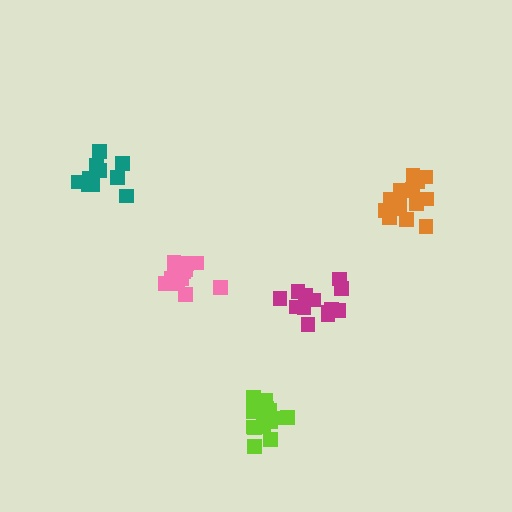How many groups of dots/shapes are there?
There are 5 groups.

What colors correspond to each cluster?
The clusters are colored: orange, magenta, teal, pink, lime.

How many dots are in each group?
Group 1: 17 dots, Group 2: 13 dots, Group 3: 11 dots, Group 4: 15 dots, Group 5: 17 dots (73 total).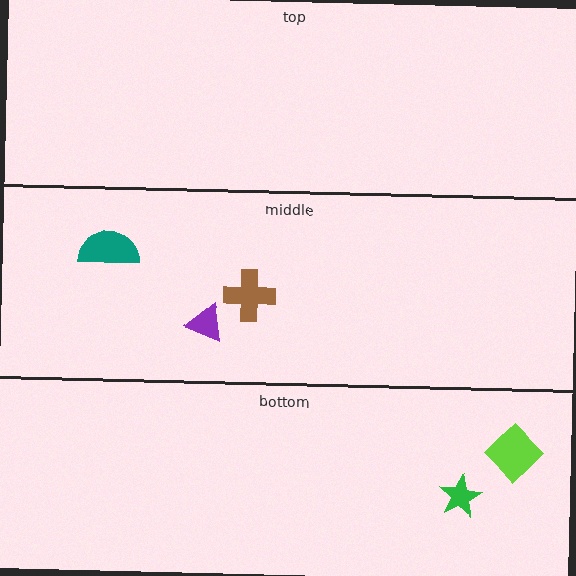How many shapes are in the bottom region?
2.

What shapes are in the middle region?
The purple triangle, the brown cross, the teal semicircle.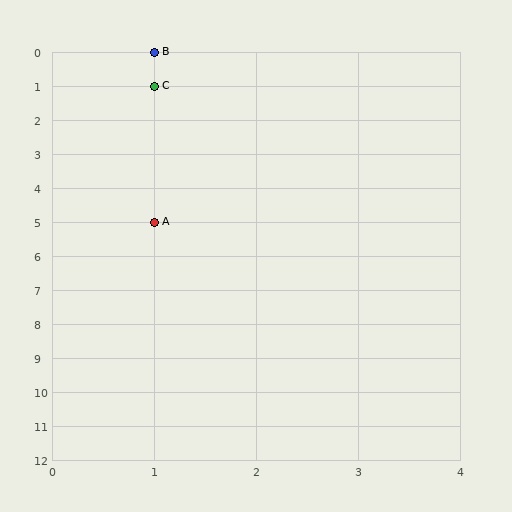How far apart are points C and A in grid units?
Points C and A are 4 rows apart.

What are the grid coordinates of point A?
Point A is at grid coordinates (1, 5).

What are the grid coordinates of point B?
Point B is at grid coordinates (1, 0).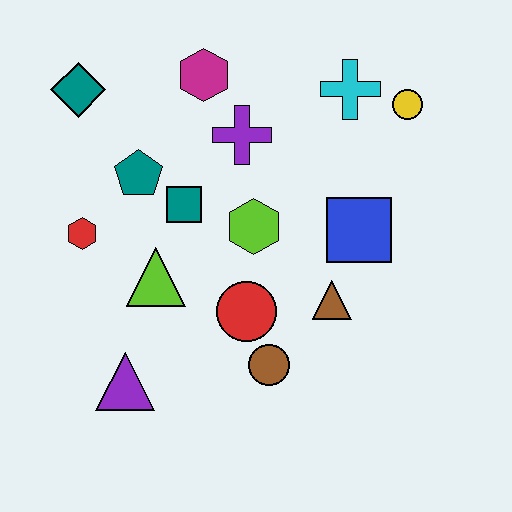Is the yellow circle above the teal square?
Yes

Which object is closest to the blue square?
The brown triangle is closest to the blue square.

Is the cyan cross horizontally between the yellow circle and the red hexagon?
Yes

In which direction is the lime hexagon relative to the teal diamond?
The lime hexagon is to the right of the teal diamond.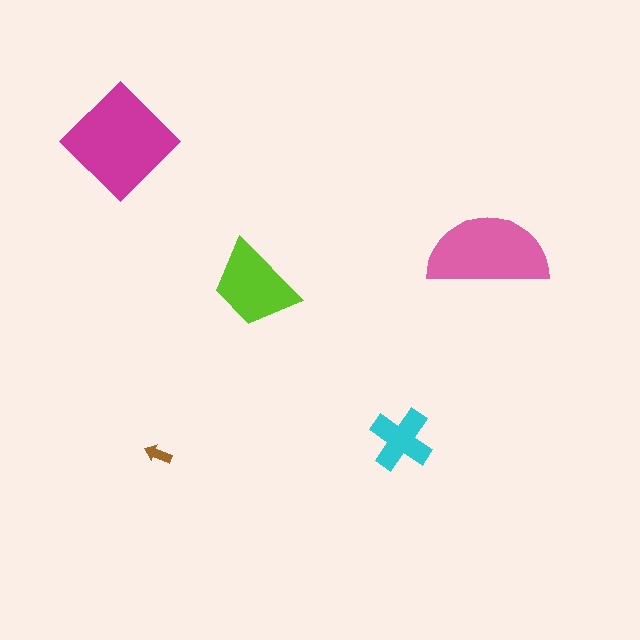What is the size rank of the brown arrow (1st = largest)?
5th.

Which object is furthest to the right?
The pink semicircle is rightmost.